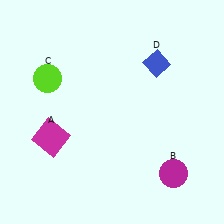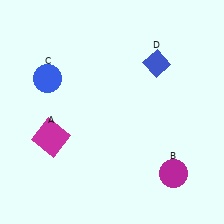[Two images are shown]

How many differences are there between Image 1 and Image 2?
There is 1 difference between the two images.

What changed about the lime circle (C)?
In Image 1, C is lime. In Image 2, it changed to blue.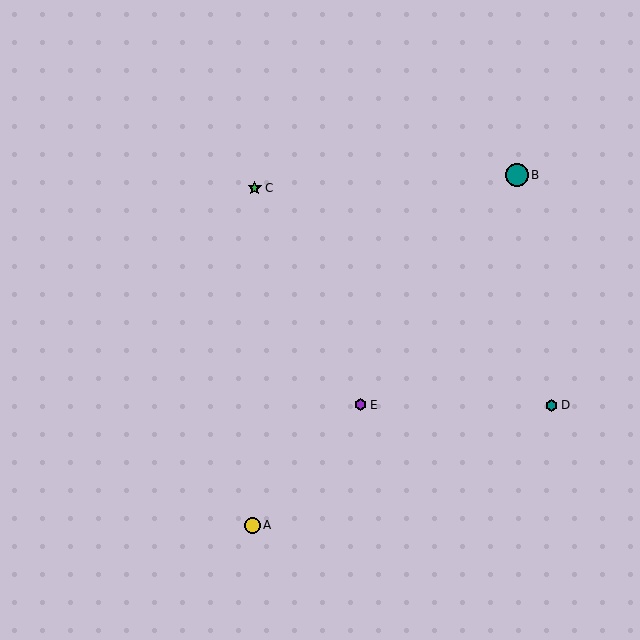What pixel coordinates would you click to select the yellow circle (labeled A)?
Click at (252, 525) to select the yellow circle A.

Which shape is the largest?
The teal circle (labeled B) is the largest.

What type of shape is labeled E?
Shape E is a purple hexagon.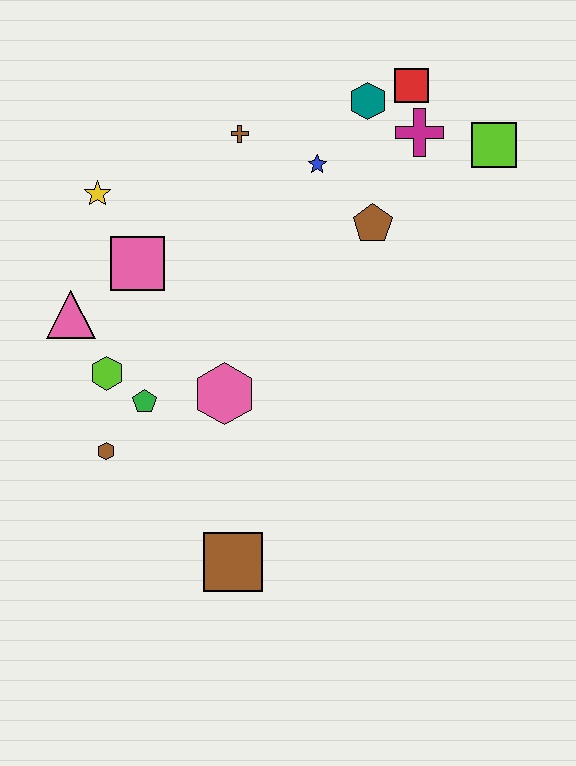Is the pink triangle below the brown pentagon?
Yes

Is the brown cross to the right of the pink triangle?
Yes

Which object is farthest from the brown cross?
The brown square is farthest from the brown cross.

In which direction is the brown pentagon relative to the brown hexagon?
The brown pentagon is to the right of the brown hexagon.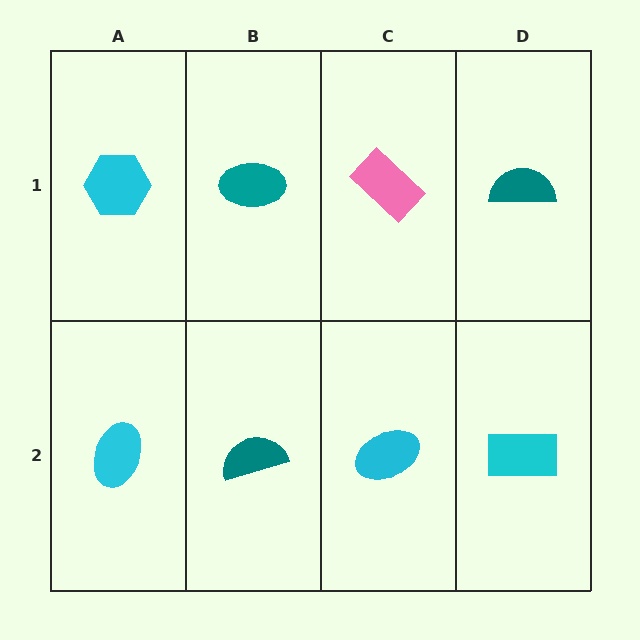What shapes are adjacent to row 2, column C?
A pink rectangle (row 1, column C), a teal semicircle (row 2, column B), a cyan rectangle (row 2, column D).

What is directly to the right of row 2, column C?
A cyan rectangle.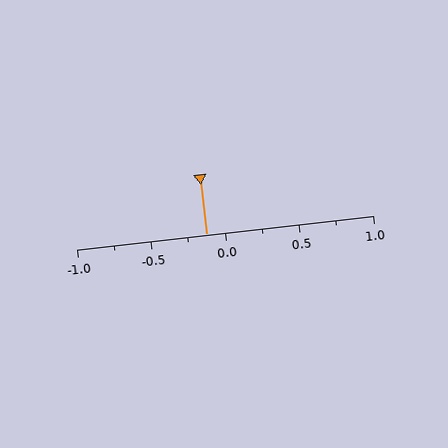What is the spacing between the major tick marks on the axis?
The major ticks are spaced 0.5 apart.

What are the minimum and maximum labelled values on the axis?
The axis runs from -1.0 to 1.0.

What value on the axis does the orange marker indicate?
The marker indicates approximately -0.12.